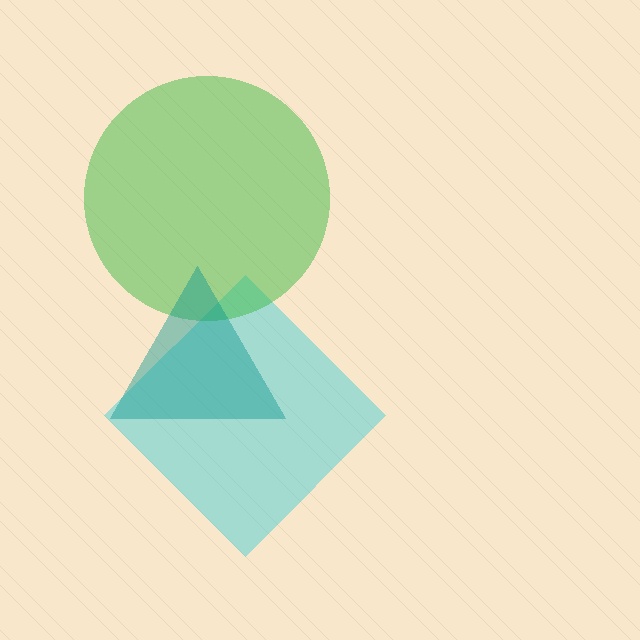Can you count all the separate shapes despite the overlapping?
Yes, there are 3 separate shapes.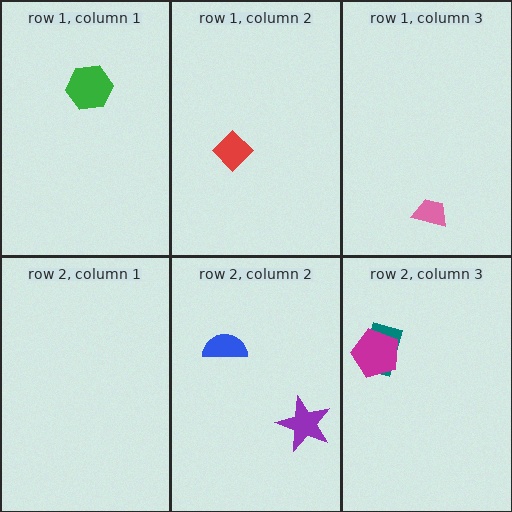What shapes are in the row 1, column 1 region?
The green hexagon.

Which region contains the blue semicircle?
The row 2, column 2 region.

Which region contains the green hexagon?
The row 1, column 1 region.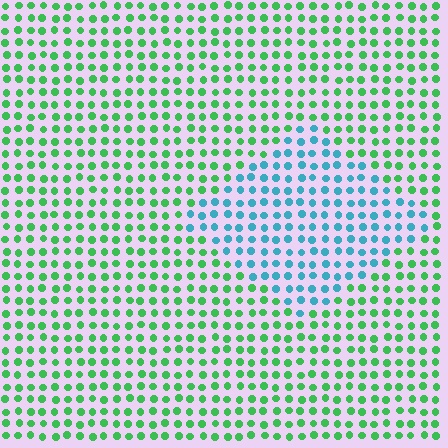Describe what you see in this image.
The image is filled with small green elements in a uniform arrangement. A diamond-shaped region is visible where the elements are tinted to a slightly different hue, forming a subtle color boundary.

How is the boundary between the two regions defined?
The boundary is defined purely by a slight shift in hue (about 59 degrees). Spacing, size, and orientation are identical on both sides.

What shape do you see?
I see a diamond.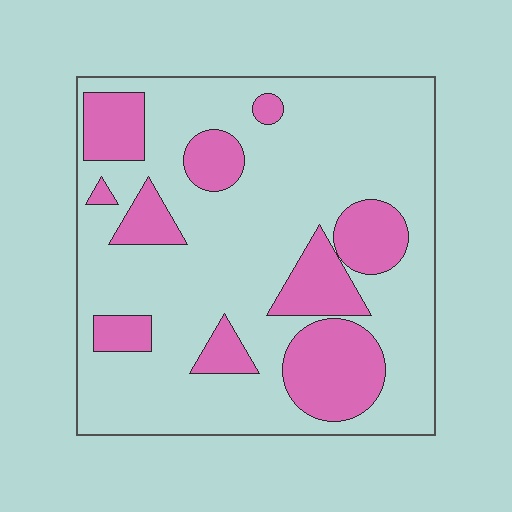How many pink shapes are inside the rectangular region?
10.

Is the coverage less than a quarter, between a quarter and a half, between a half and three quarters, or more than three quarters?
Between a quarter and a half.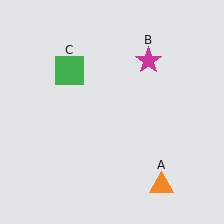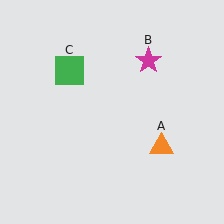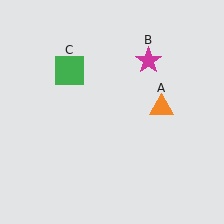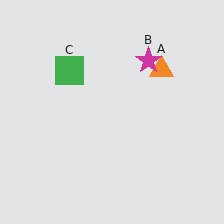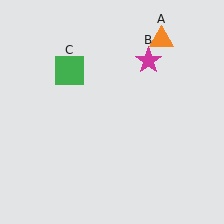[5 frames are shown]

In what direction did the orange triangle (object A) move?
The orange triangle (object A) moved up.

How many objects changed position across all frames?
1 object changed position: orange triangle (object A).